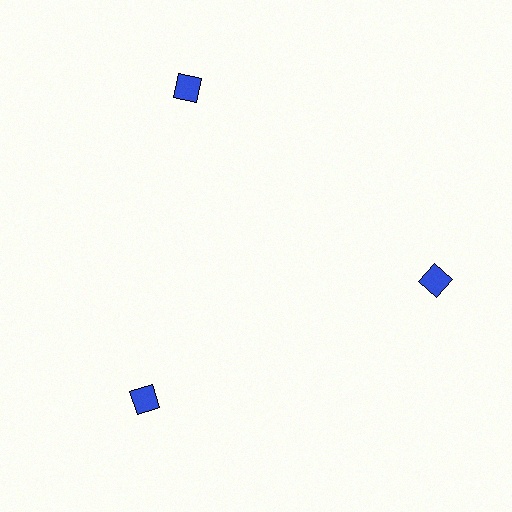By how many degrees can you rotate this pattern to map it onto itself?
The pattern maps onto itself every 120 degrees of rotation.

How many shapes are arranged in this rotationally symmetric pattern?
There are 3 shapes, arranged in 3 groups of 1.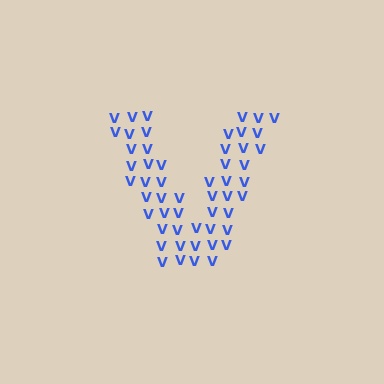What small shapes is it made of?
It is made of small letter V's.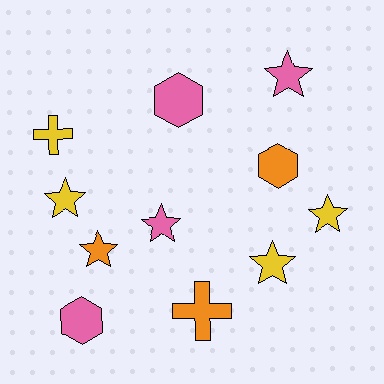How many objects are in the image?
There are 11 objects.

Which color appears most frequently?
Pink, with 4 objects.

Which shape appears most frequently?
Star, with 6 objects.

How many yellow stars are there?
There are 3 yellow stars.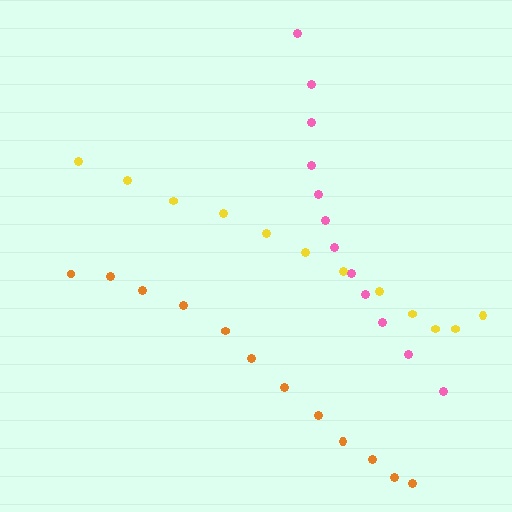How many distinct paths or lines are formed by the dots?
There are 3 distinct paths.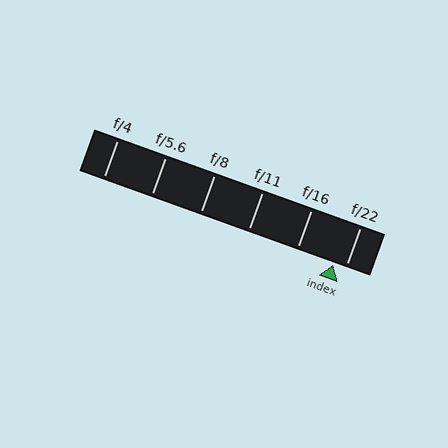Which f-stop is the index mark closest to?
The index mark is closest to f/22.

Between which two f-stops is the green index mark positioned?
The index mark is between f/16 and f/22.